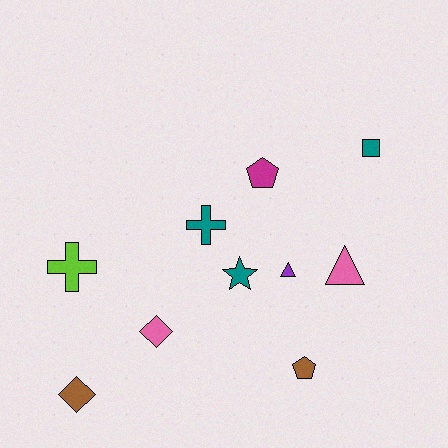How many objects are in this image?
There are 10 objects.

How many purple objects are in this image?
There is 1 purple object.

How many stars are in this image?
There is 1 star.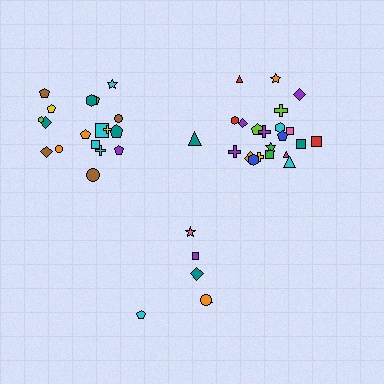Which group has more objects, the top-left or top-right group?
The top-right group.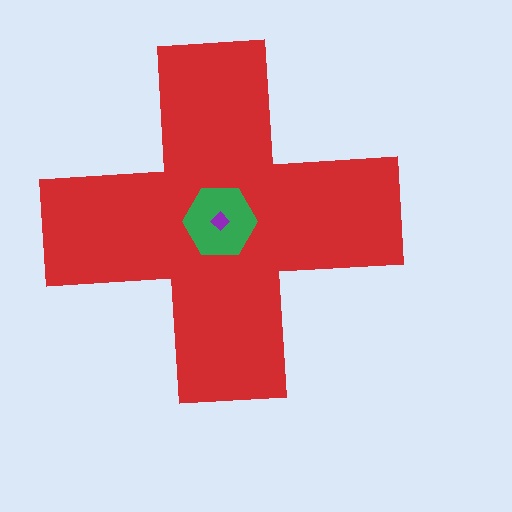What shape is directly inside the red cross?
The green hexagon.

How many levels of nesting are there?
3.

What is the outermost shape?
The red cross.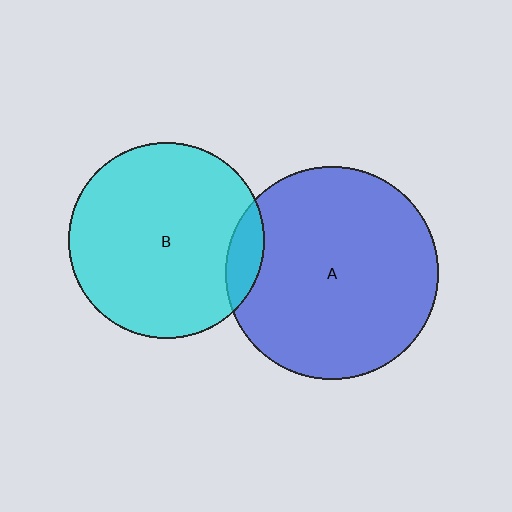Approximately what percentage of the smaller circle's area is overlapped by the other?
Approximately 10%.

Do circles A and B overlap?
Yes.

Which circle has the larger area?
Circle A (blue).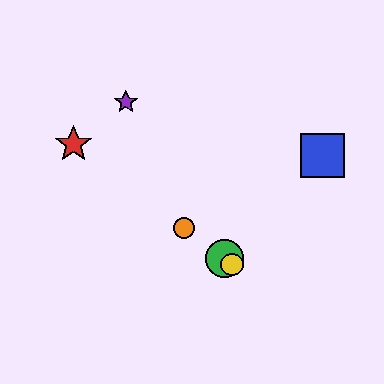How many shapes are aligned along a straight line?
4 shapes (the red star, the green circle, the yellow circle, the orange circle) are aligned along a straight line.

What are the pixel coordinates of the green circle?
The green circle is at (224, 259).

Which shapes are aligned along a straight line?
The red star, the green circle, the yellow circle, the orange circle are aligned along a straight line.